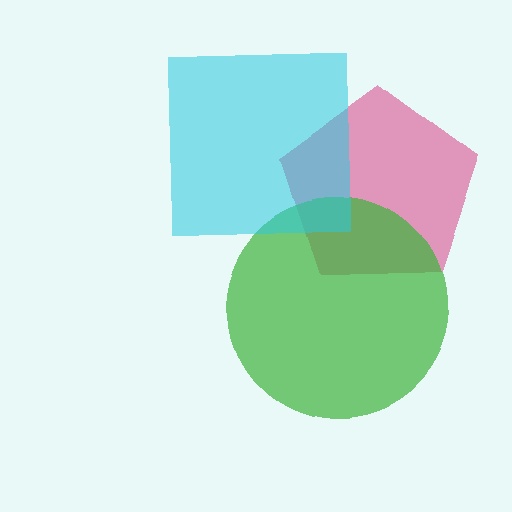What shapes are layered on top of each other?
The layered shapes are: a pink pentagon, a green circle, a cyan square.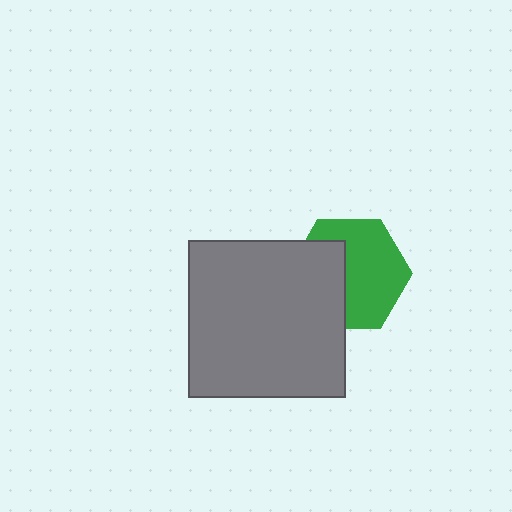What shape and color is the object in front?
The object in front is a gray square.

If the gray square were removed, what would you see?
You would see the complete green hexagon.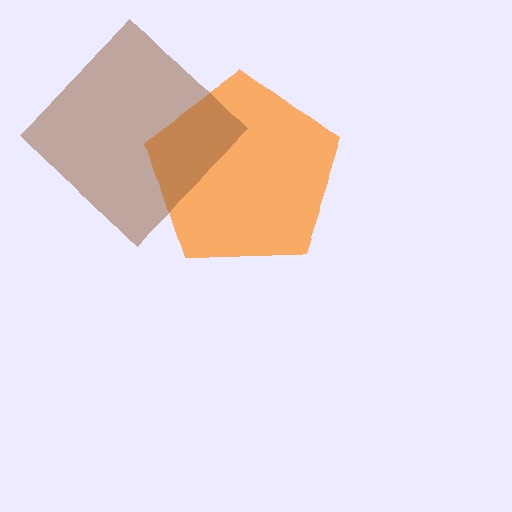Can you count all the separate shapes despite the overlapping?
Yes, there are 2 separate shapes.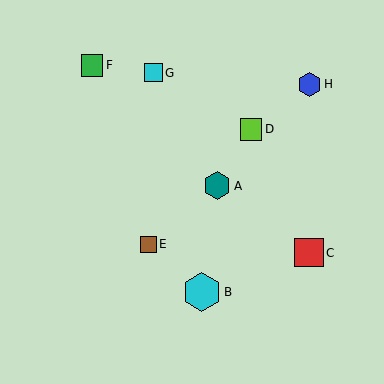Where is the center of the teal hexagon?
The center of the teal hexagon is at (217, 186).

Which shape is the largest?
The cyan hexagon (labeled B) is the largest.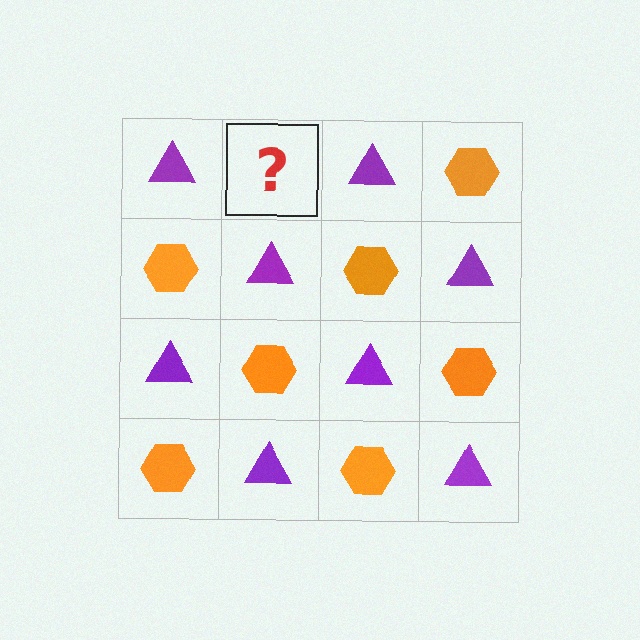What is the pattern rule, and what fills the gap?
The rule is that it alternates purple triangle and orange hexagon in a checkerboard pattern. The gap should be filled with an orange hexagon.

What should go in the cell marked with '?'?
The missing cell should contain an orange hexagon.